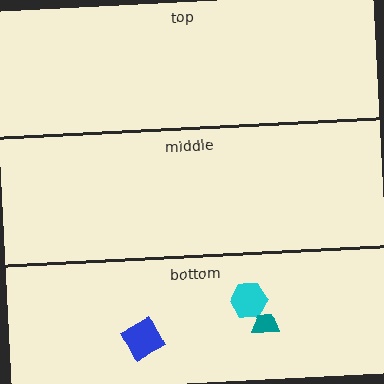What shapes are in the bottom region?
The cyan hexagon, the teal trapezoid, the blue square.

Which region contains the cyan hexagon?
The bottom region.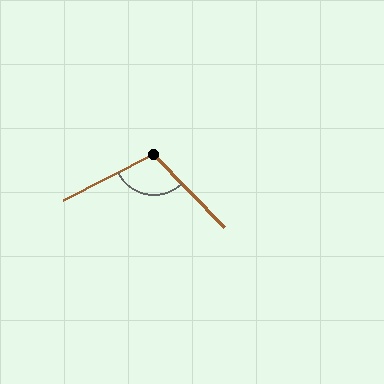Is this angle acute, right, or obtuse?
It is obtuse.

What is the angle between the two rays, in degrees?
Approximately 108 degrees.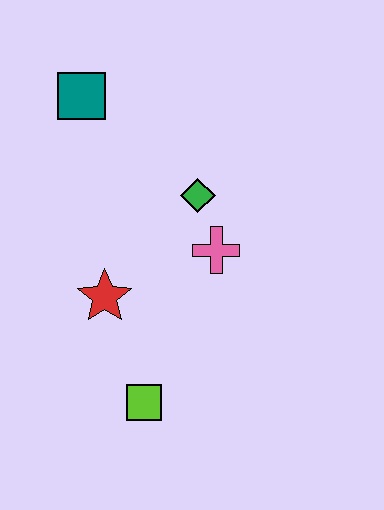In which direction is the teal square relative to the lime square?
The teal square is above the lime square.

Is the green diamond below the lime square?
No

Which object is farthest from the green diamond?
The lime square is farthest from the green diamond.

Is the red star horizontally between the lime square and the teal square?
Yes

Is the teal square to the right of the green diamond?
No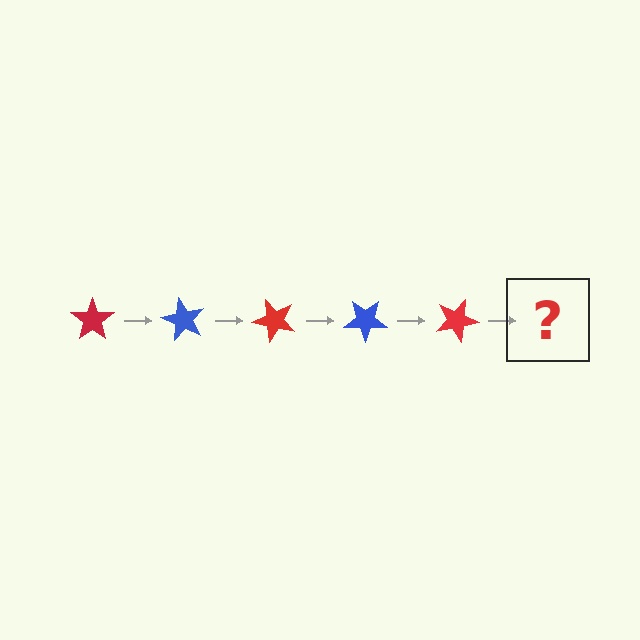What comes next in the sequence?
The next element should be a blue star, rotated 300 degrees from the start.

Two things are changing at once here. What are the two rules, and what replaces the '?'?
The two rules are that it rotates 60 degrees each step and the color cycles through red and blue. The '?' should be a blue star, rotated 300 degrees from the start.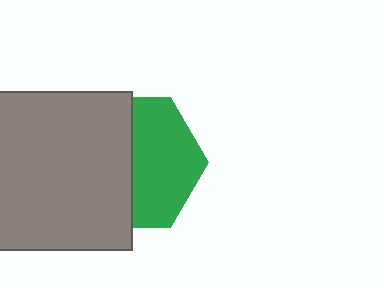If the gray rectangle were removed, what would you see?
You would see the complete green hexagon.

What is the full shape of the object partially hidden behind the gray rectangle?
The partially hidden object is a green hexagon.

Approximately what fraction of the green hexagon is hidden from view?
Roughly 50% of the green hexagon is hidden behind the gray rectangle.